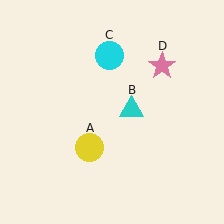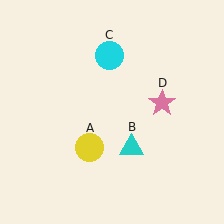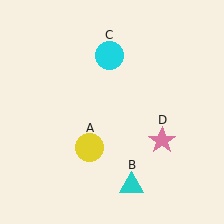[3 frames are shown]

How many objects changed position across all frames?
2 objects changed position: cyan triangle (object B), pink star (object D).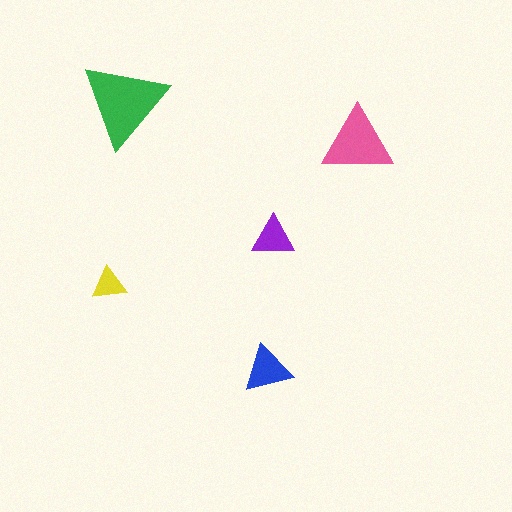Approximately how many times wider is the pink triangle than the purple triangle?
About 1.5 times wider.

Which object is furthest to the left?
The yellow triangle is leftmost.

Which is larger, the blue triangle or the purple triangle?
The blue one.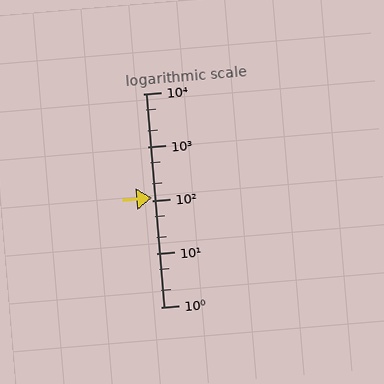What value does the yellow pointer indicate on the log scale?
The pointer indicates approximately 110.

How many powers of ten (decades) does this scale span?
The scale spans 4 decades, from 1 to 10000.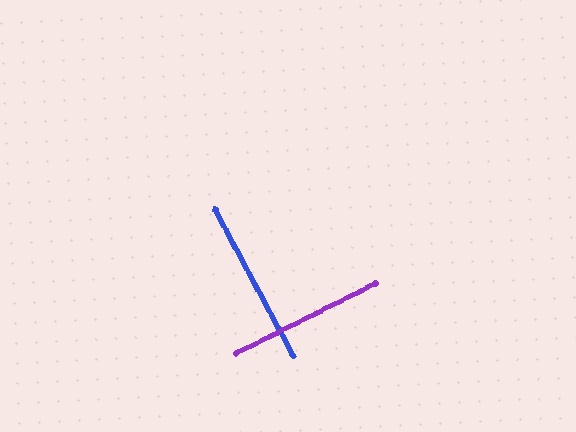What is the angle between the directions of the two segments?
Approximately 88 degrees.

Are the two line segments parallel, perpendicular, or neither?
Perpendicular — they meet at approximately 88°.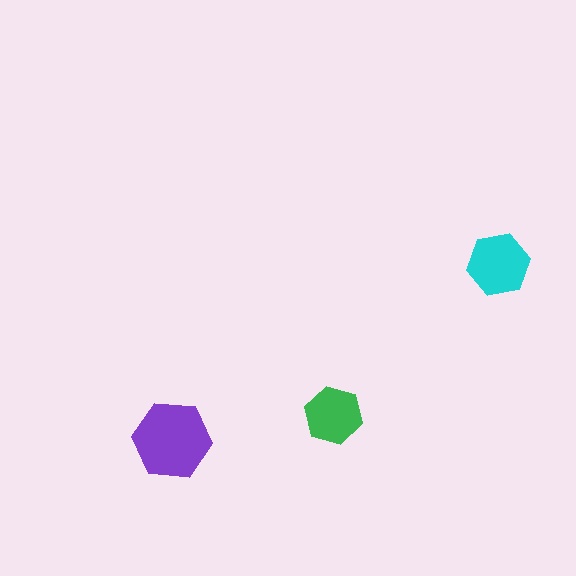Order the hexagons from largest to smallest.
the purple one, the cyan one, the green one.